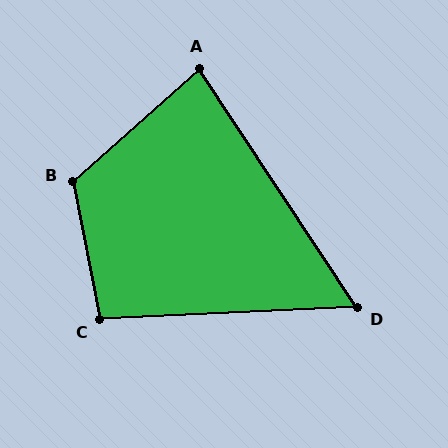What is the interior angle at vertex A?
Approximately 82 degrees (acute).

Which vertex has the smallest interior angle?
D, at approximately 59 degrees.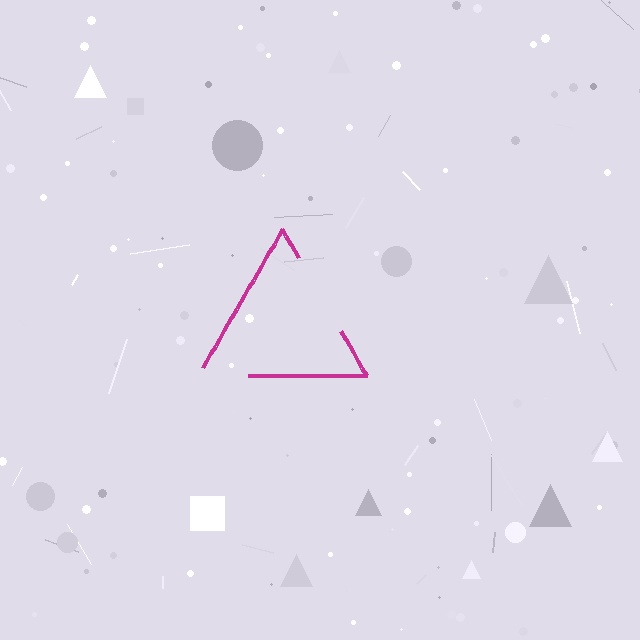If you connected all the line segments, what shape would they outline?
They would outline a triangle.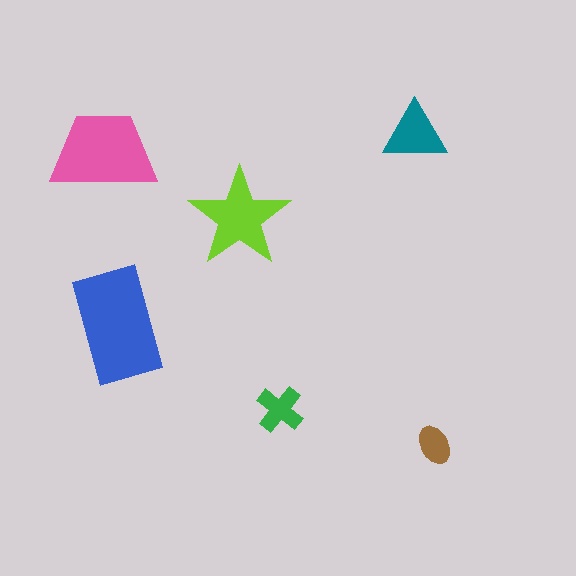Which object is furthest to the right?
The brown ellipse is rightmost.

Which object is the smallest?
The brown ellipse.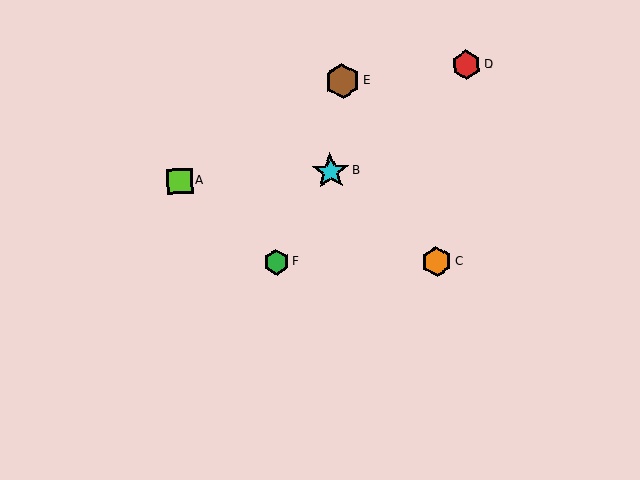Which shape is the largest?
The cyan star (labeled B) is the largest.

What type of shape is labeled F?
Shape F is a green hexagon.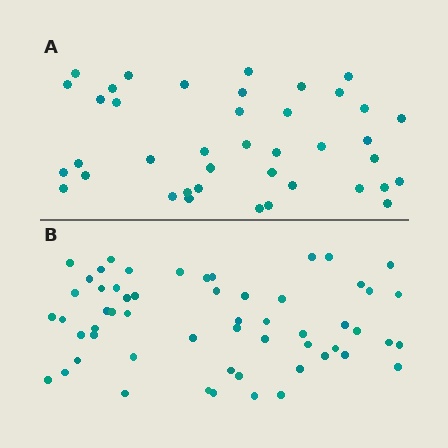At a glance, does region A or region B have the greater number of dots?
Region B (the bottom region) has more dots.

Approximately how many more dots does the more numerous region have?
Region B has approximately 15 more dots than region A.